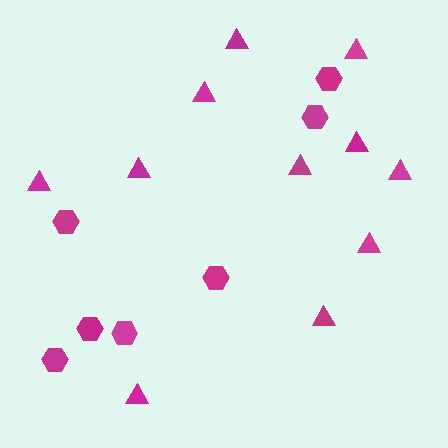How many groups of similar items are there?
There are 2 groups: one group of triangles (11) and one group of hexagons (7).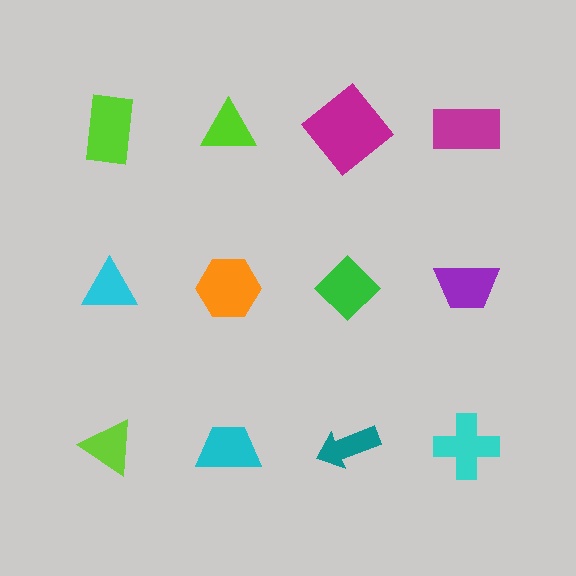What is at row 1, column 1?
A lime rectangle.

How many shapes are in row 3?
4 shapes.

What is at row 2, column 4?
A purple trapezoid.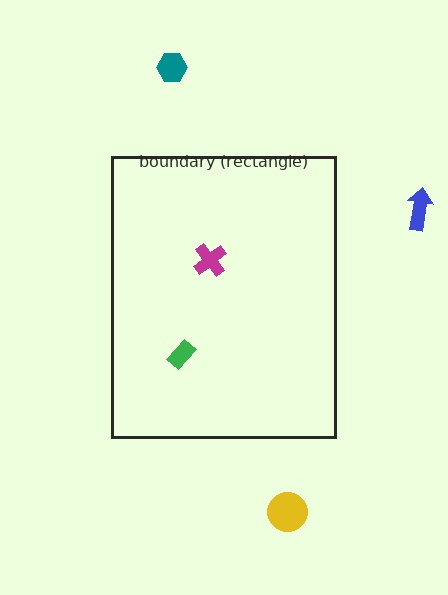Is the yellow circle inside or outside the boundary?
Outside.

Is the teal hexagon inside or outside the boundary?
Outside.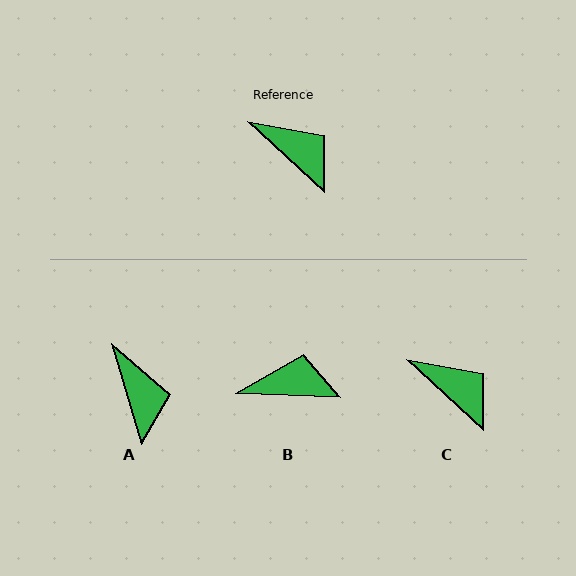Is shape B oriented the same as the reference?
No, it is off by about 41 degrees.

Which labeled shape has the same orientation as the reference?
C.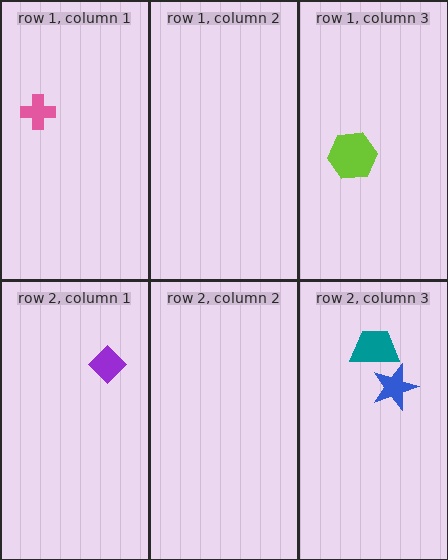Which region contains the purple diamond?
The row 2, column 1 region.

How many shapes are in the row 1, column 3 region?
1.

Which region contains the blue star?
The row 2, column 3 region.